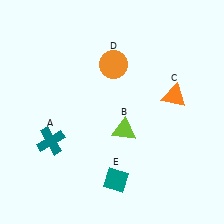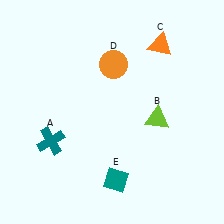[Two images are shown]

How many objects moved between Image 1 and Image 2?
2 objects moved between the two images.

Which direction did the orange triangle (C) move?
The orange triangle (C) moved up.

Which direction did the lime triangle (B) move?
The lime triangle (B) moved right.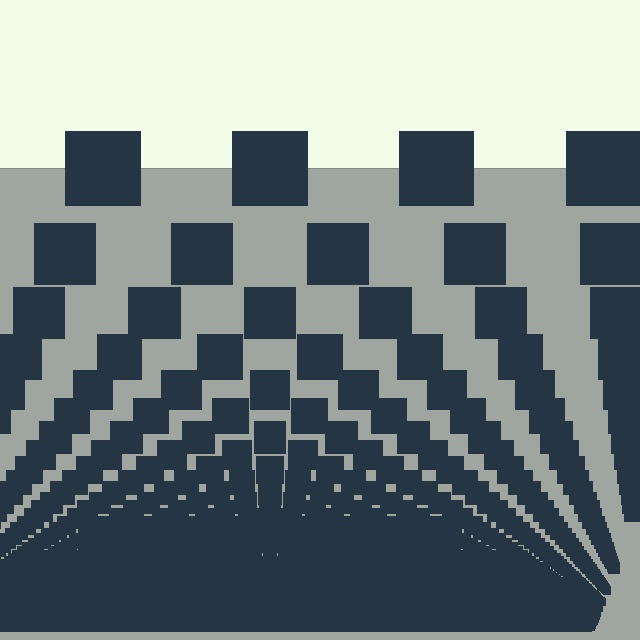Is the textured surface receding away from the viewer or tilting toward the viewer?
The surface appears to tilt toward the viewer. Texture elements get larger and sparser toward the top.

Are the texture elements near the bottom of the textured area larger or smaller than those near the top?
Smaller. The gradient is inverted — elements near the bottom are smaller and denser.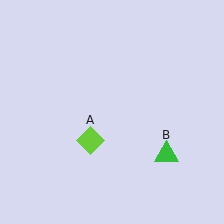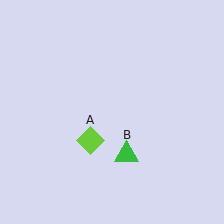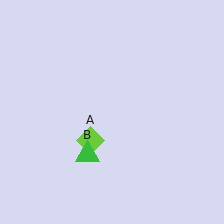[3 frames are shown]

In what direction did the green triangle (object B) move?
The green triangle (object B) moved left.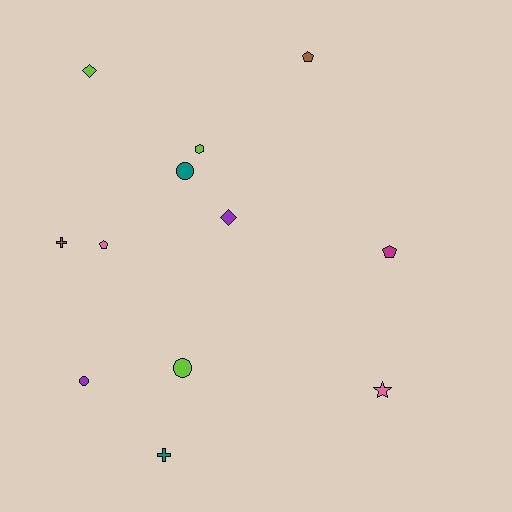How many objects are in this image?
There are 12 objects.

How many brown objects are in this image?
There are 2 brown objects.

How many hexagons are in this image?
There is 1 hexagon.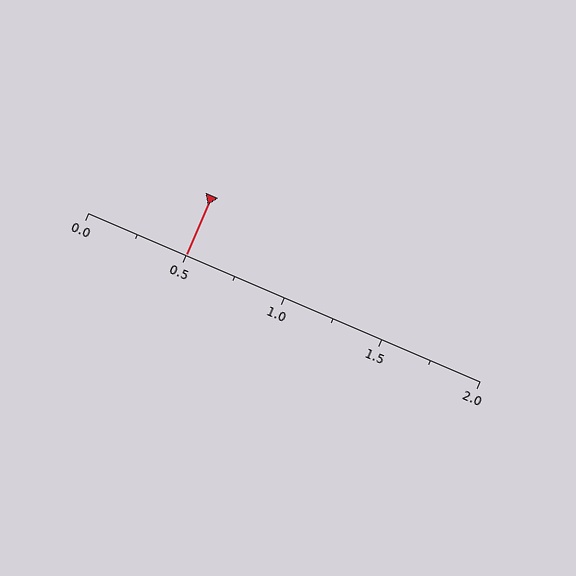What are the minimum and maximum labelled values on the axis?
The axis runs from 0.0 to 2.0.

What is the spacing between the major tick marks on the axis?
The major ticks are spaced 0.5 apart.